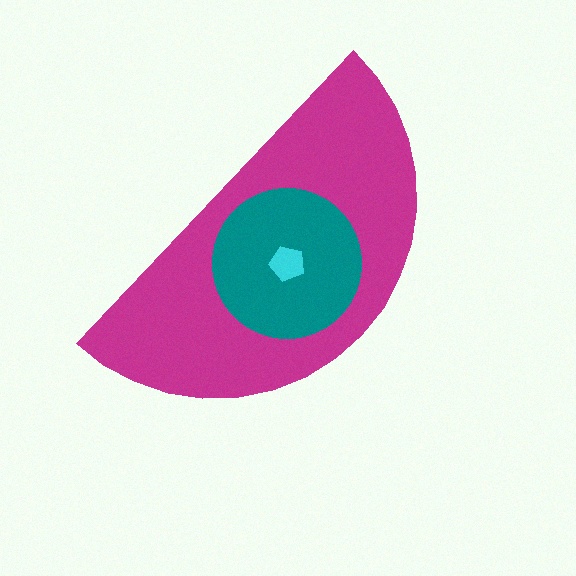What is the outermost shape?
The magenta semicircle.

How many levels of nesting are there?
3.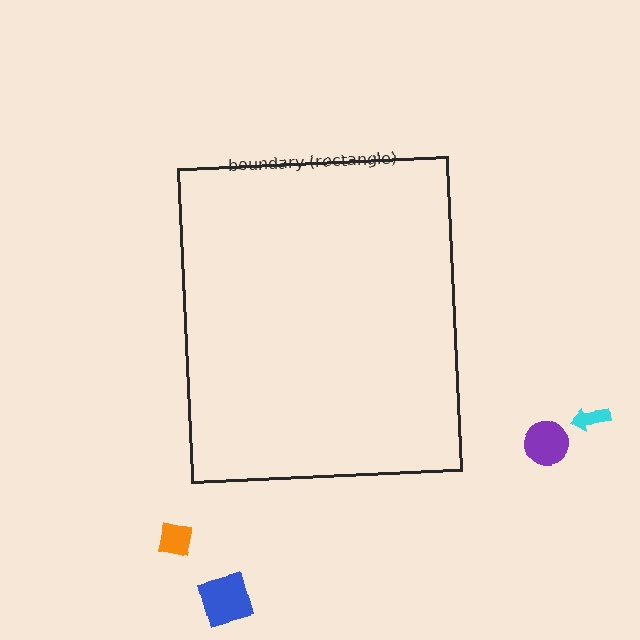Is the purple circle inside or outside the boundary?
Outside.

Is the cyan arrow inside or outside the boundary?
Outside.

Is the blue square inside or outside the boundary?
Outside.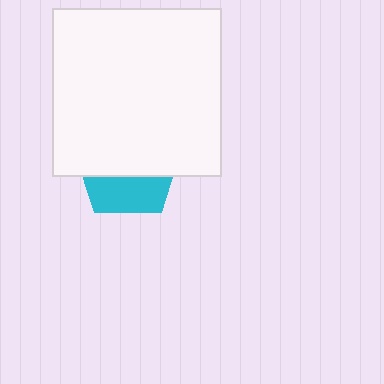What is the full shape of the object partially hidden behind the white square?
The partially hidden object is a cyan pentagon.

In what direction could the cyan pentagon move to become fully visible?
The cyan pentagon could move down. That would shift it out from behind the white square entirely.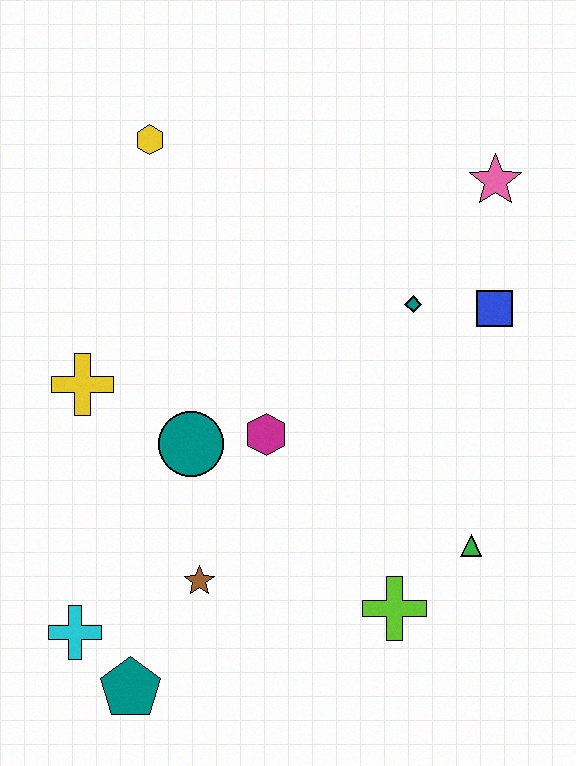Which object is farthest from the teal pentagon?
The pink star is farthest from the teal pentagon.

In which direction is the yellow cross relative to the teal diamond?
The yellow cross is to the left of the teal diamond.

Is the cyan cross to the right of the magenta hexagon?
No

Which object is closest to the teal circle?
The magenta hexagon is closest to the teal circle.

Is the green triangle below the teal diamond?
Yes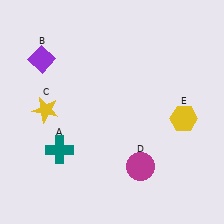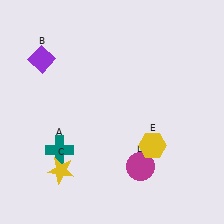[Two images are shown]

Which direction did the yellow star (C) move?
The yellow star (C) moved down.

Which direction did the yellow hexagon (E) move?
The yellow hexagon (E) moved left.